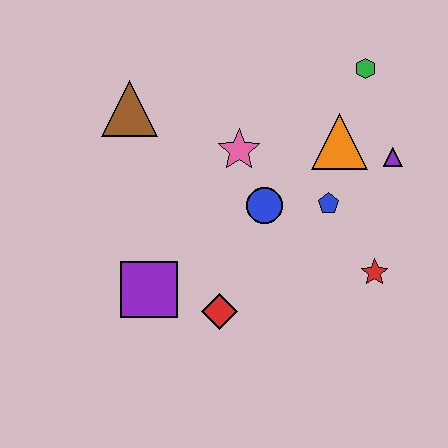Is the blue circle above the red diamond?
Yes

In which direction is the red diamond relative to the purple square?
The red diamond is to the right of the purple square.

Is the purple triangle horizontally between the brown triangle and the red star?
No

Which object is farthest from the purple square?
The green hexagon is farthest from the purple square.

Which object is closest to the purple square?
The red diamond is closest to the purple square.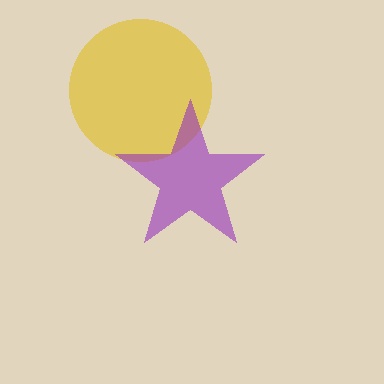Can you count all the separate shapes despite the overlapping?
Yes, there are 2 separate shapes.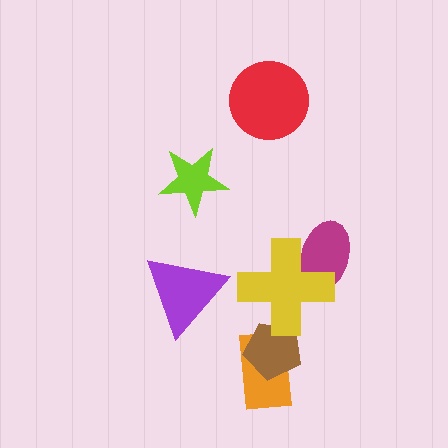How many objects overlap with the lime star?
0 objects overlap with the lime star.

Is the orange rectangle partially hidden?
Yes, it is partially covered by another shape.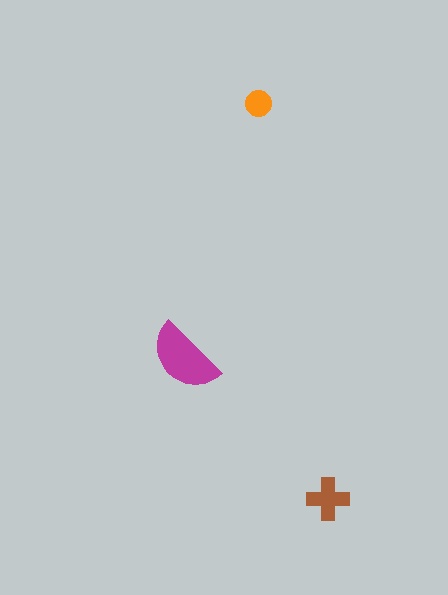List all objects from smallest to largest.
The orange circle, the brown cross, the magenta semicircle.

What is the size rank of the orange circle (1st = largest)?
3rd.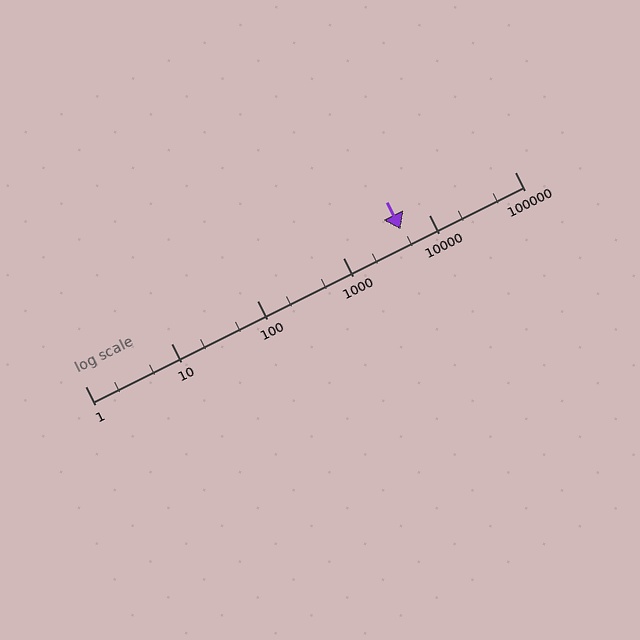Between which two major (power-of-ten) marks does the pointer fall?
The pointer is between 1000 and 10000.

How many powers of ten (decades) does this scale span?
The scale spans 5 decades, from 1 to 100000.